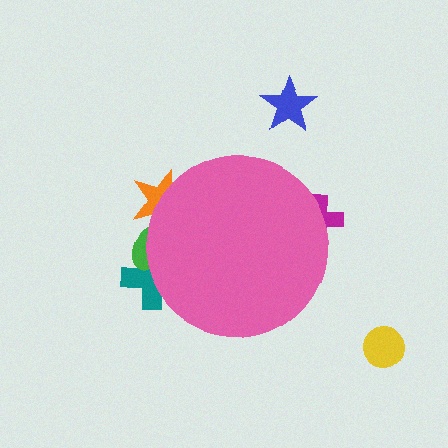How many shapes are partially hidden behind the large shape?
4 shapes are partially hidden.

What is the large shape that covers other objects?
A pink circle.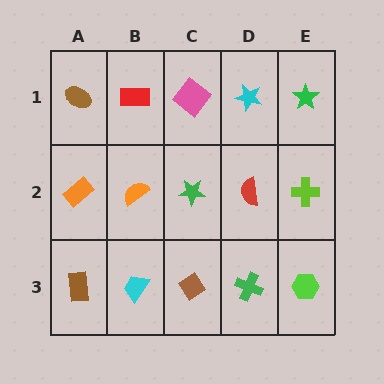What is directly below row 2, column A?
A brown rectangle.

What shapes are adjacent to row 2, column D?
A cyan star (row 1, column D), a green cross (row 3, column D), a green star (row 2, column C), a lime cross (row 2, column E).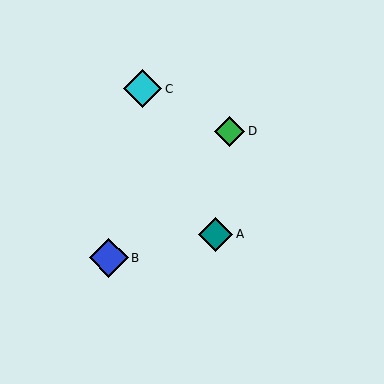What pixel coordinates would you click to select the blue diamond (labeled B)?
Click at (109, 258) to select the blue diamond B.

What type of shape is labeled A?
Shape A is a teal diamond.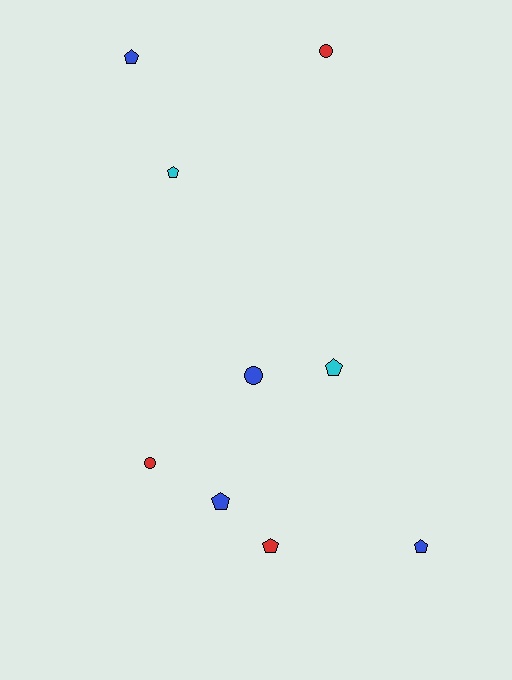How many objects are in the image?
There are 9 objects.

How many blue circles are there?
There is 1 blue circle.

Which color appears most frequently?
Blue, with 4 objects.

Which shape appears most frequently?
Pentagon, with 6 objects.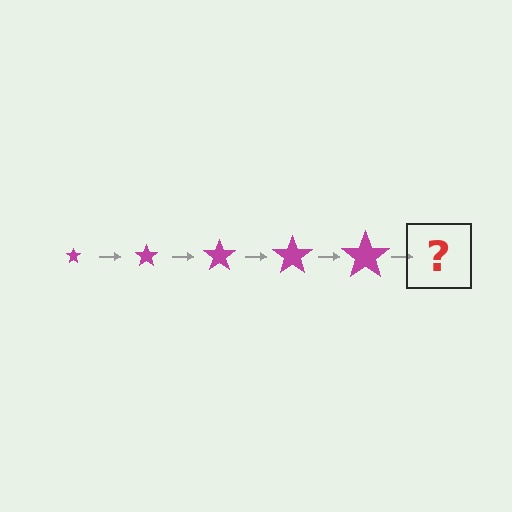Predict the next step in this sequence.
The next step is a magenta star, larger than the previous one.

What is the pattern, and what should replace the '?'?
The pattern is that the star gets progressively larger each step. The '?' should be a magenta star, larger than the previous one.